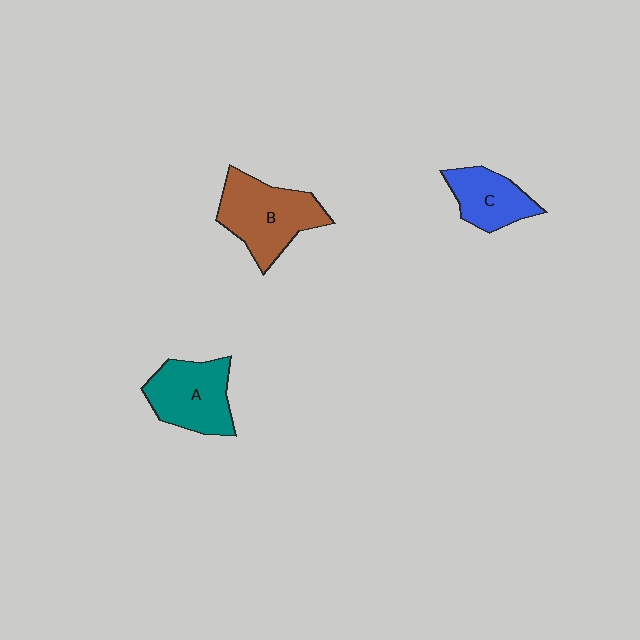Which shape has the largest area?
Shape B (brown).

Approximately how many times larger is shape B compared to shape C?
Approximately 1.6 times.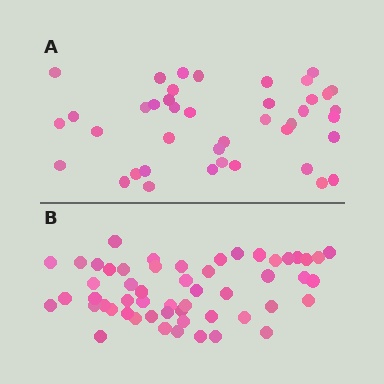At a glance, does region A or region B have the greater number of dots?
Region B (the bottom region) has more dots.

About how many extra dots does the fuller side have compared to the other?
Region B has approximately 15 more dots than region A.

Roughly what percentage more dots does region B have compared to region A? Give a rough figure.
About 30% more.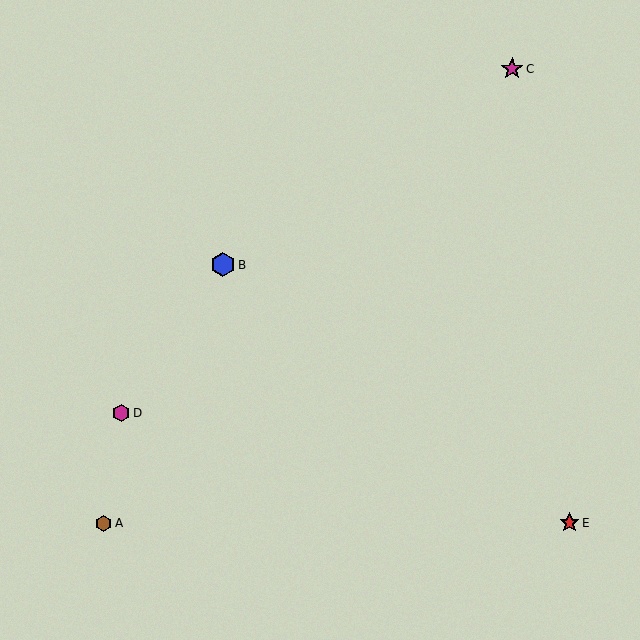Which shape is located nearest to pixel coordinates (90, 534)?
The brown hexagon (labeled A) at (103, 523) is nearest to that location.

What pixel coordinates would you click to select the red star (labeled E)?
Click at (570, 523) to select the red star E.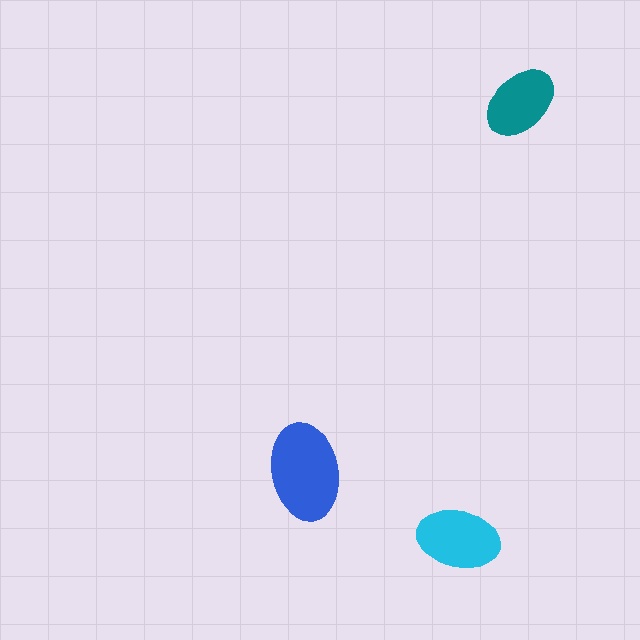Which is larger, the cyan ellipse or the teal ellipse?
The cyan one.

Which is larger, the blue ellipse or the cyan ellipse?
The blue one.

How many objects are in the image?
There are 3 objects in the image.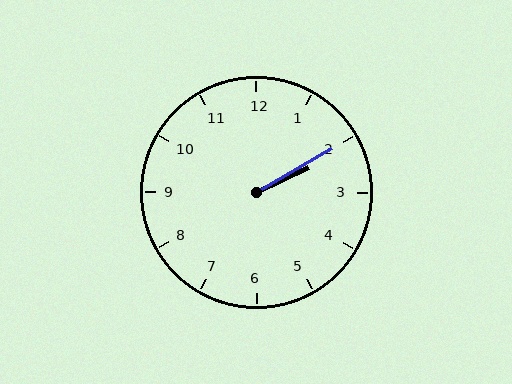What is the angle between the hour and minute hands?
Approximately 5 degrees.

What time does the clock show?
2:10.